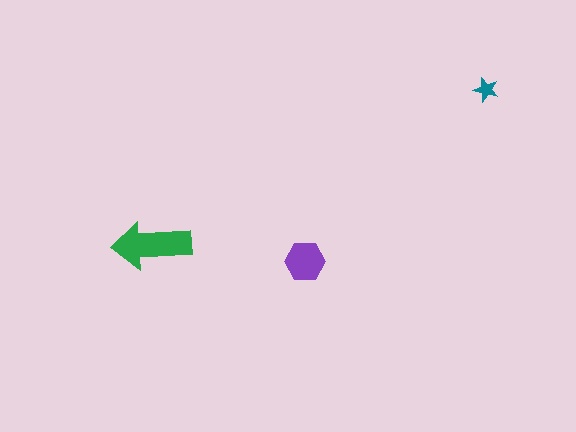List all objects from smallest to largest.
The teal star, the purple hexagon, the green arrow.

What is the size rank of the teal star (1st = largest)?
3rd.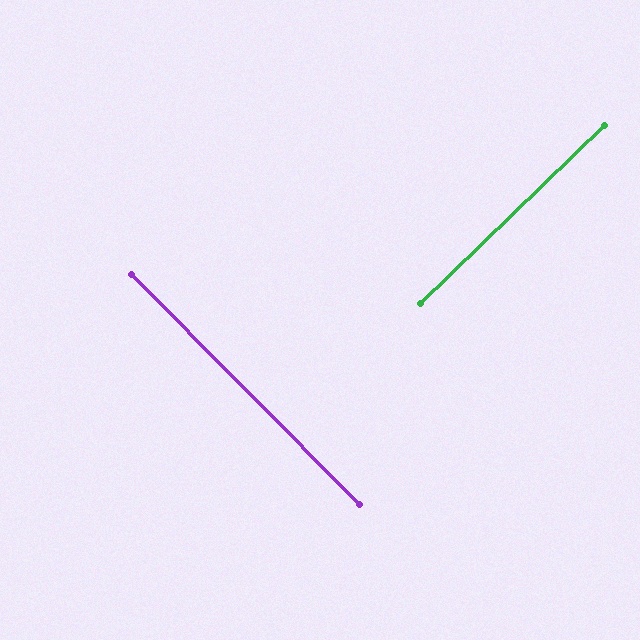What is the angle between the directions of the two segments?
Approximately 89 degrees.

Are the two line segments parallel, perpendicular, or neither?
Perpendicular — they meet at approximately 89°.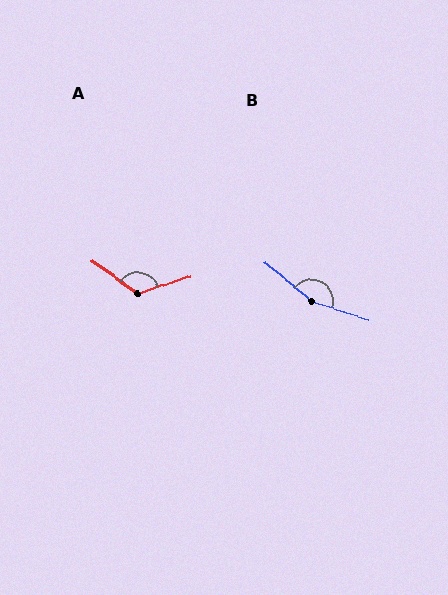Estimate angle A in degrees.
Approximately 125 degrees.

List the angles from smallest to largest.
A (125°), B (157°).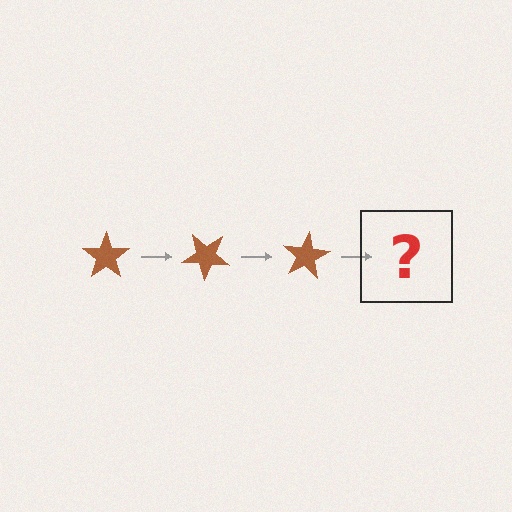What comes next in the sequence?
The next element should be a brown star rotated 120 degrees.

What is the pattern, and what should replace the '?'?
The pattern is that the star rotates 40 degrees each step. The '?' should be a brown star rotated 120 degrees.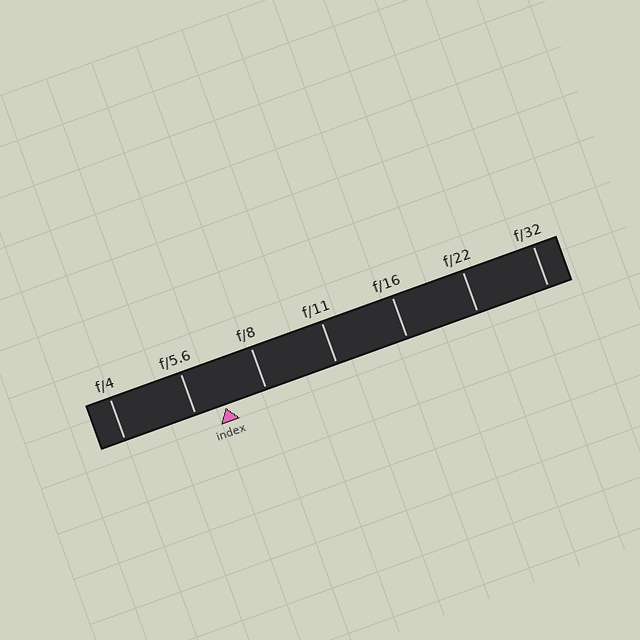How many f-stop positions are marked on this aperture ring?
There are 7 f-stop positions marked.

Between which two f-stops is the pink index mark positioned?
The index mark is between f/5.6 and f/8.